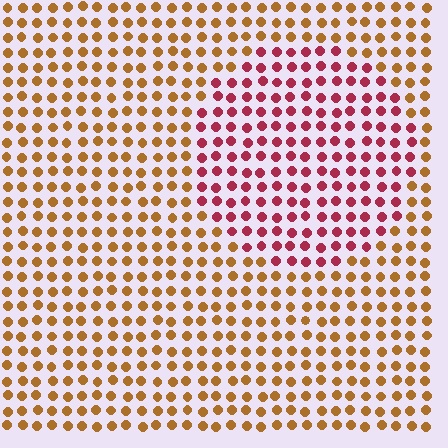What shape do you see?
I see a circle.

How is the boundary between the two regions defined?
The boundary is defined purely by a slight shift in hue (about 49 degrees). Spacing, size, and orientation are identical on both sides.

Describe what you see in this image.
The image is filled with small brown elements in a uniform arrangement. A circle-shaped region is visible where the elements are tinted to a slightly different hue, forming a subtle color boundary.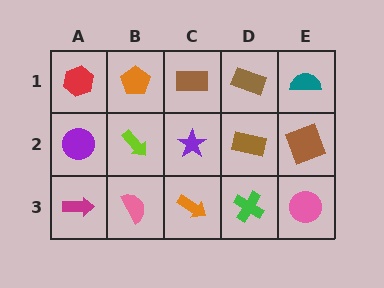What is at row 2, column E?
A brown square.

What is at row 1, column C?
A brown rectangle.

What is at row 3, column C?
An orange arrow.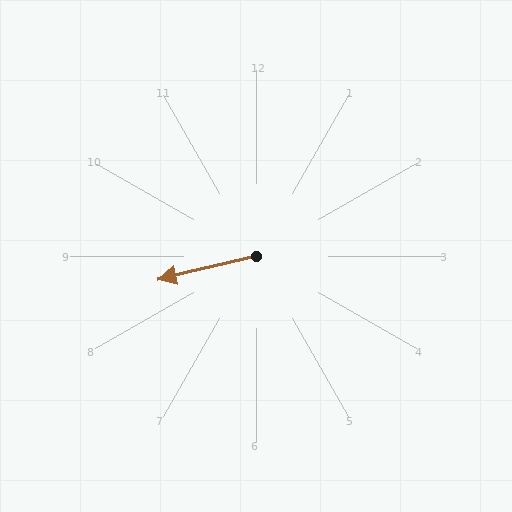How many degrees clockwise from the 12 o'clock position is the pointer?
Approximately 257 degrees.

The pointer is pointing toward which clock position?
Roughly 9 o'clock.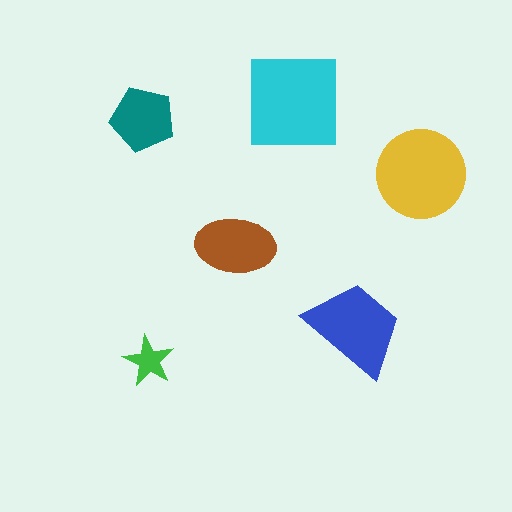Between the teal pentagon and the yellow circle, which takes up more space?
The yellow circle.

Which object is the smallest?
The green star.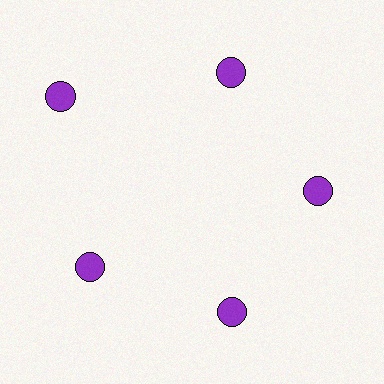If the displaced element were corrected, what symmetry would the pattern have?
It would have 5-fold rotational symmetry — the pattern would map onto itself every 72 degrees.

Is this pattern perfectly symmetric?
No. The 5 purple circles are arranged in a ring, but one element near the 10 o'clock position is pushed outward from the center, breaking the 5-fold rotational symmetry.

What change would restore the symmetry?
The symmetry would be restored by moving it inward, back onto the ring so that all 5 circles sit at equal angles and equal distance from the center.